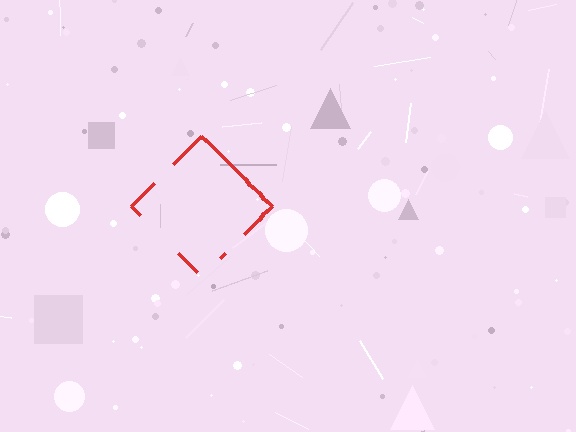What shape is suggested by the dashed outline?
The dashed outline suggests a diamond.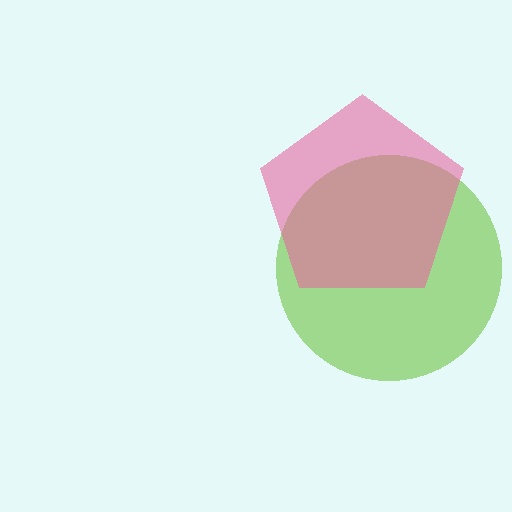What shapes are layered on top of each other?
The layered shapes are: a lime circle, a pink pentagon.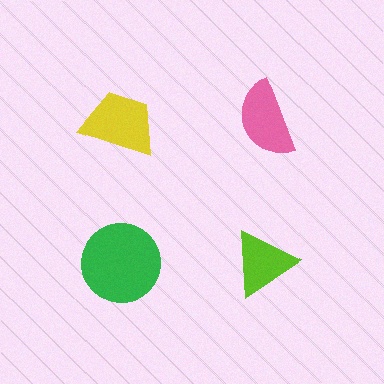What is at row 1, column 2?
A pink semicircle.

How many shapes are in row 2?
2 shapes.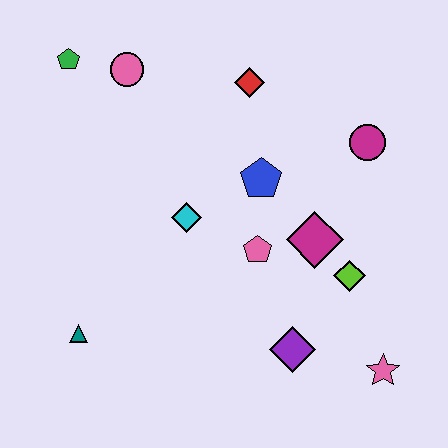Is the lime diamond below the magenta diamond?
Yes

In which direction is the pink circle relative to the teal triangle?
The pink circle is above the teal triangle.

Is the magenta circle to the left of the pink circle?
No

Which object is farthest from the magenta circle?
The teal triangle is farthest from the magenta circle.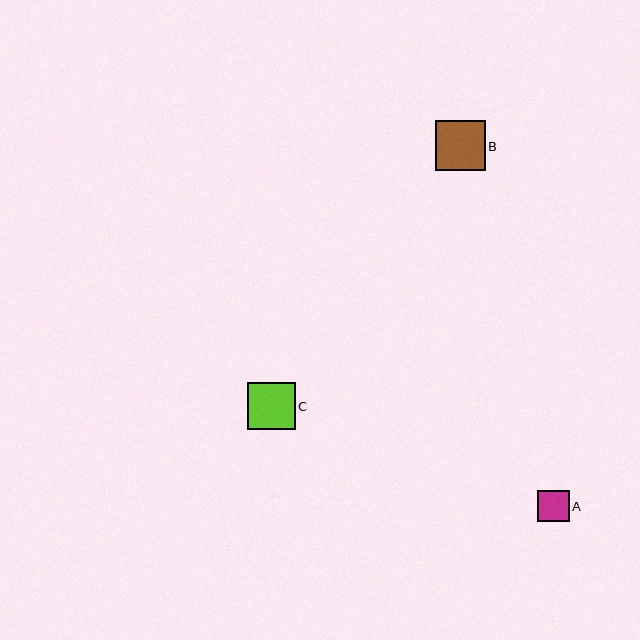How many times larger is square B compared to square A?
Square B is approximately 1.6 times the size of square A.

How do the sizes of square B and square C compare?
Square B and square C are approximately the same size.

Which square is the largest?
Square B is the largest with a size of approximately 50 pixels.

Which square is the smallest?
Square A is the smallest with a size of approximately 32 pixels.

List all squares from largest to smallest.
From largest to smallest: B, C, A.